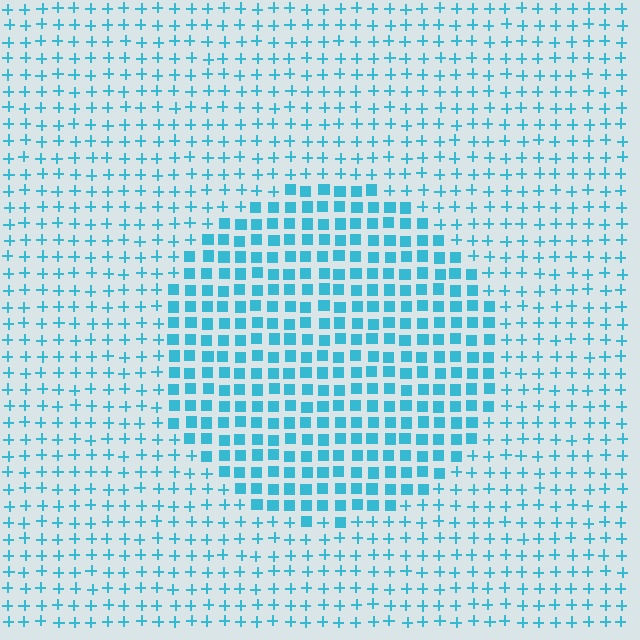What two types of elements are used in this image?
The image uses squares inside the circle region and plus signs outside it.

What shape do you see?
I see a circle.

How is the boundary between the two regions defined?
The boundary is defined by a change in element shape: squares inside vs. plus signs outside. All elements share the same color and spacing.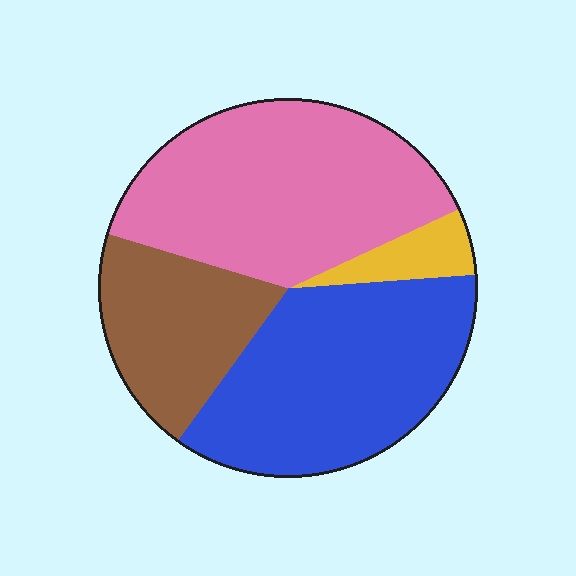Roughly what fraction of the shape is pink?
Pink takes up between a third and a half of the shape.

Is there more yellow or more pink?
Pink.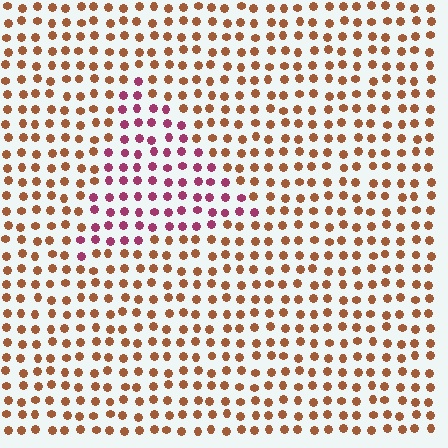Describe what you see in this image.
The image is filled with small brown elements in a uniform arrangement. A triangle-shaped region is visible where the elements are tinted to a slightly different hue, forming a subtle color boundary.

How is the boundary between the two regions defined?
The boundary is defined purely by a slight shift in hue (about 52 degrees). Spacing, size, and orientation are identical on both sides.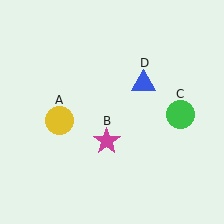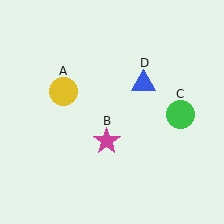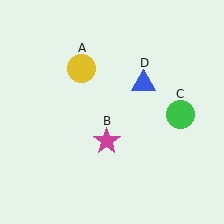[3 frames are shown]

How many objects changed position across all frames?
1 object changed position: yellow circle (object A).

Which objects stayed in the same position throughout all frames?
Magenta star (object B) and green circle (object C) and blue triangle (object D) remained stationary.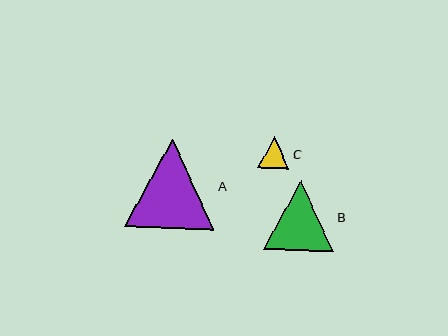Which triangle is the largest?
Triangle A is the largest with a size of approximately 89 pixels.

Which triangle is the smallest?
Triangle C is the smallest with a size of approximately 32 pixels.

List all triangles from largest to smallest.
From largest to smallest: A, B, C.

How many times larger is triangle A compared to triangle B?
Triangle A is approximately 1.3 times the size of triangle B.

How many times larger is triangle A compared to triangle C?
Triangle A is approximately 2.8 times the size of triangle C.